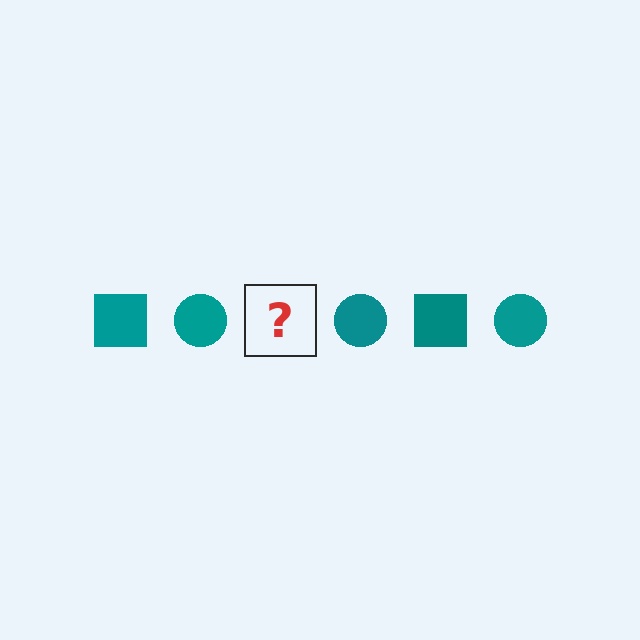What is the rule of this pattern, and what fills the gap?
The rule is that the pattern cycles through square, circle shapes in teal. The gap should be filled with a teal square.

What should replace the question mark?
The question mark should be replaced with a teal square.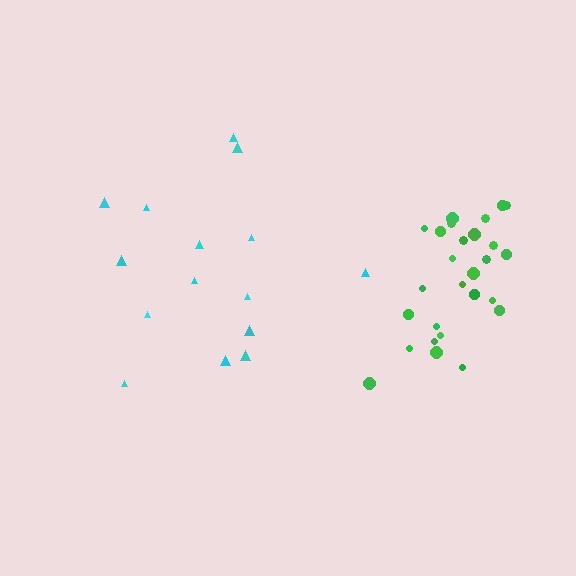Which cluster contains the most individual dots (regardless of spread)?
Green (27).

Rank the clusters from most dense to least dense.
green, cyan.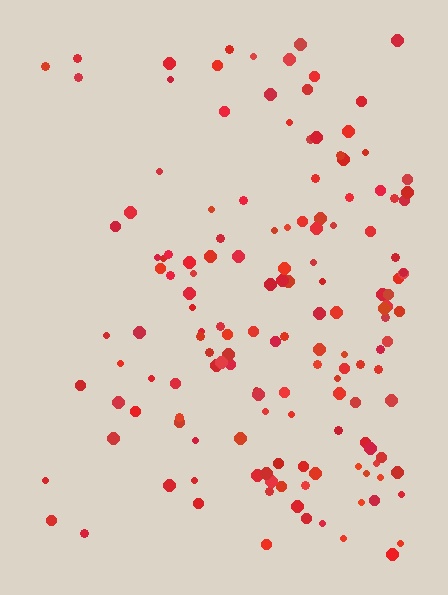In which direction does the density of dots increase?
From left to right, with the right side densest.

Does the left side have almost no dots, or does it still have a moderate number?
Still a moderate number, just noticeably fewer than the right.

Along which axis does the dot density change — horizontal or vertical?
Horizontal.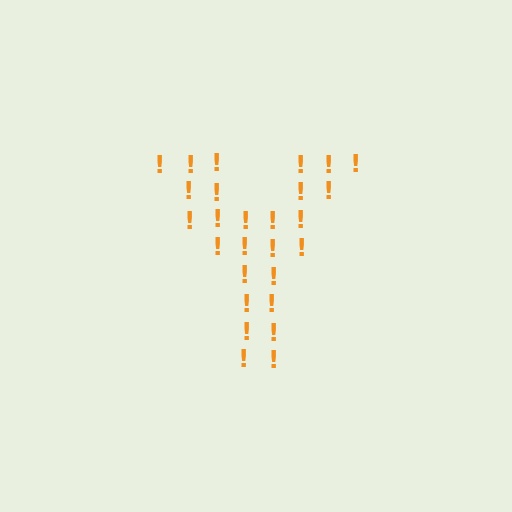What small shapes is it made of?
It is made of small exclamation marks.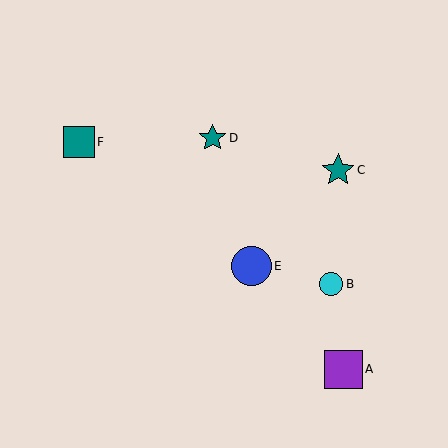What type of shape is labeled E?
Shape E is a blue circle.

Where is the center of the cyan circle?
The center of the cyan circle is at (331, 284).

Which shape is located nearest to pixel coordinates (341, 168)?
The teal star (labeled C) at (338, 170) is nearest to that location.